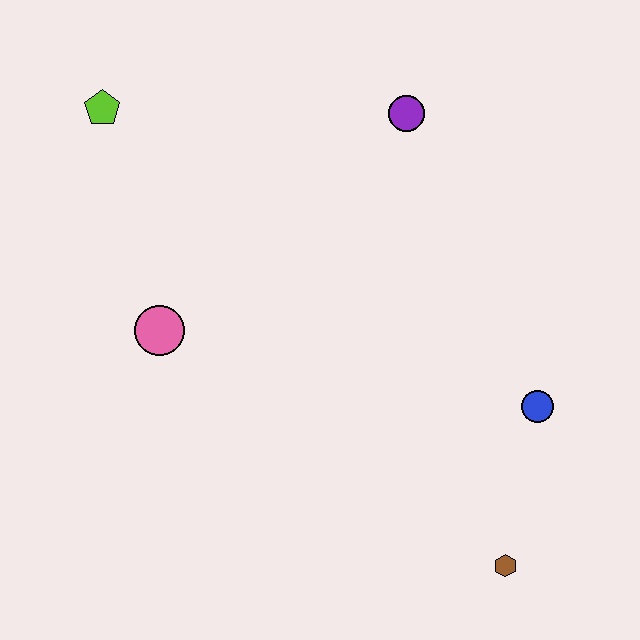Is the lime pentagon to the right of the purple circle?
No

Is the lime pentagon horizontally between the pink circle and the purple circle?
No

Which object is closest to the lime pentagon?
The pink circle is closest to the lime pentagon.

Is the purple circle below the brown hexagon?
No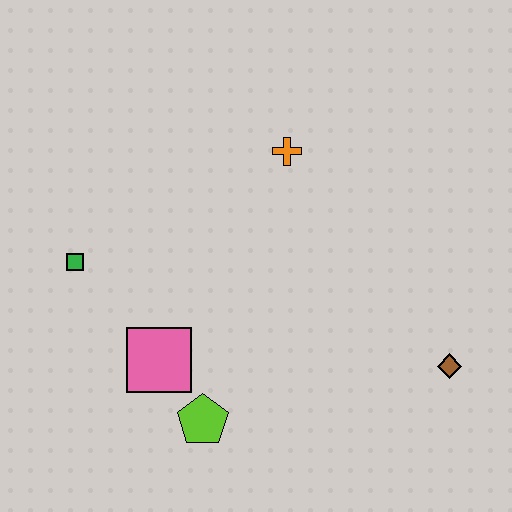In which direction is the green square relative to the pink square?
The green square is above the pink square.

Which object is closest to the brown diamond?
The lime pentagon is closest to the brown diamond.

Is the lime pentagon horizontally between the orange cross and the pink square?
Yes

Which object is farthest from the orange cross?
The lime pentagon is farthest from the orange cross.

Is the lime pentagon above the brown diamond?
No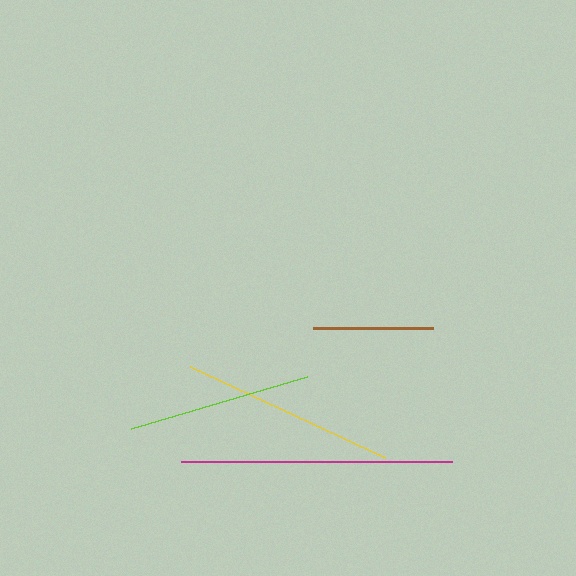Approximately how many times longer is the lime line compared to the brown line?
The lime line is approximately 1.5 times the length of the brown line.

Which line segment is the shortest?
The brown line is the shortest at approximately 120 pixels.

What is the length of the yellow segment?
The yellow segment is approximately 216 pixels long.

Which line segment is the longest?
The magenta line is the longest at approximately 272 pixels.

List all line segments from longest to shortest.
From longest to shortest: magenta, yellow, lime, brown.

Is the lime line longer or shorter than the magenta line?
The magenta line is longer than the lime line.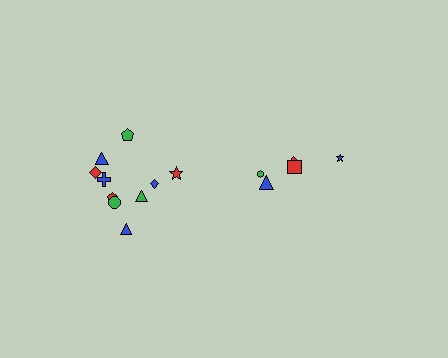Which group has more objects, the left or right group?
The left group.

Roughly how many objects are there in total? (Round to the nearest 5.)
Roughly 15 objects in total.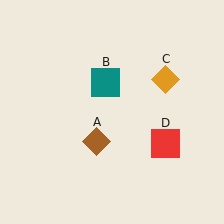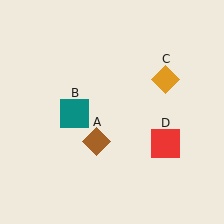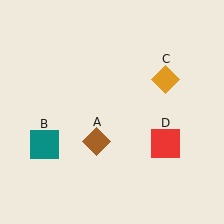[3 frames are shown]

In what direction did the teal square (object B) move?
The teal square (object B) moved down and to the left.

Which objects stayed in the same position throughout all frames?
Brown diamond (object A) and orange diamond (object C) and red square (object D) remained stationary.